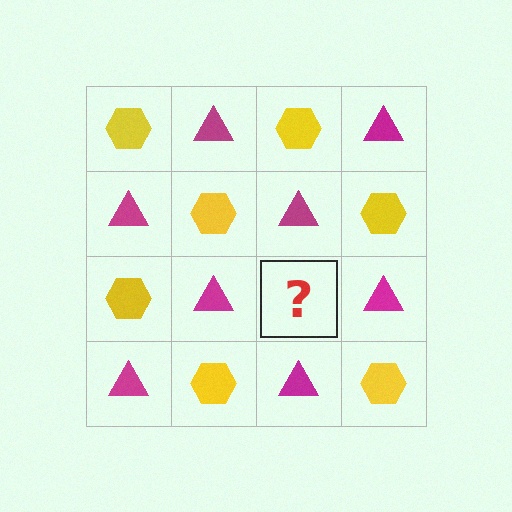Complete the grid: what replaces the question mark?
The question mark should be replaced with a yellow hexagon.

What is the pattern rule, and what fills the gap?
The rule is that it alternates yellow hexagon and magenta triangle in a checkerboard pattern. The gap should be filled with a yellow hexagon.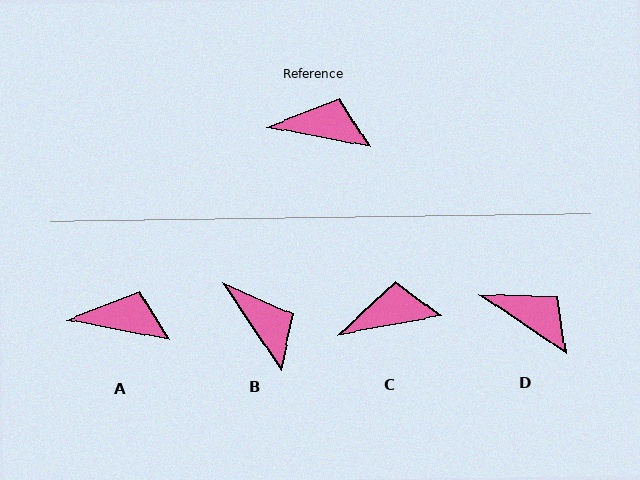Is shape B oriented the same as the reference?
No, it is off by about 45 degrees.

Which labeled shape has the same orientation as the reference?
A.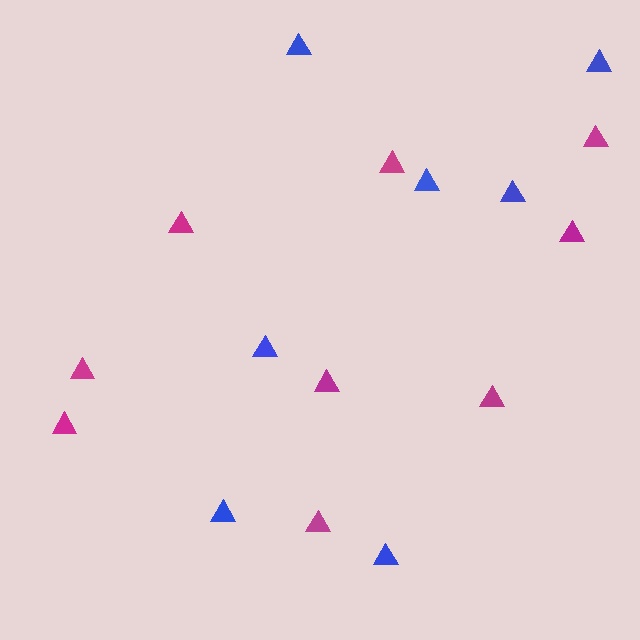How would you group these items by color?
There are 2 groups: one group of magenta triangles (9) and one group of blue triangles (7).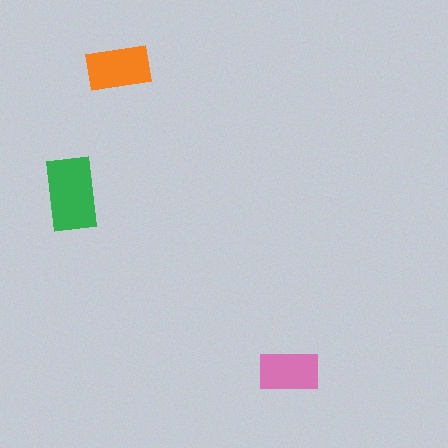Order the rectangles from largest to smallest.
the green one, the orange one, the pink one.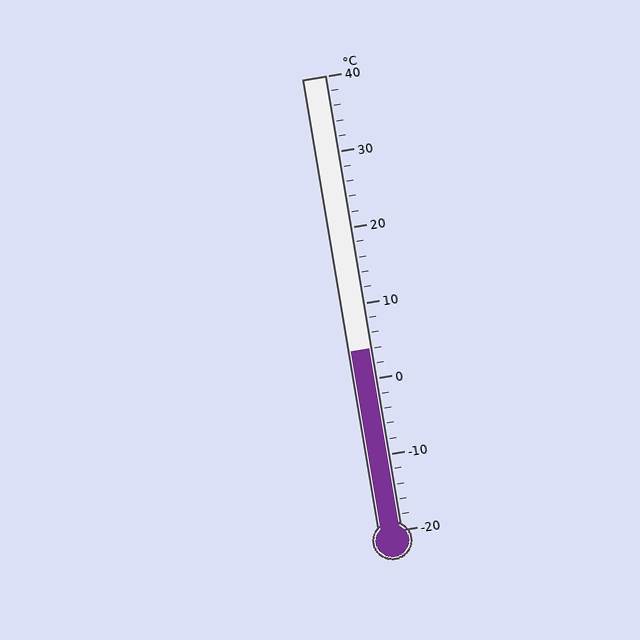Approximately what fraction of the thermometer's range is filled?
The thermometer is filled to approximately 40% of its range.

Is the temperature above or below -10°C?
The temperature is above -10°C.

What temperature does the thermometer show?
The thermometer shows approximately 4°C.